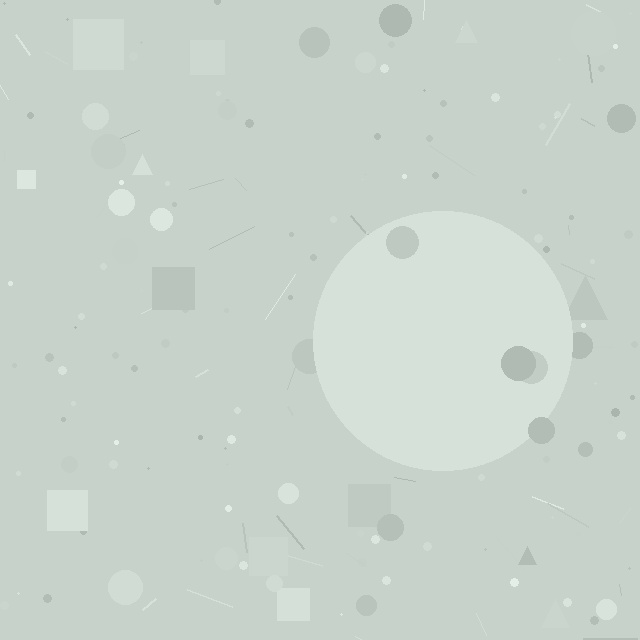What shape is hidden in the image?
A circle is hidden in the image.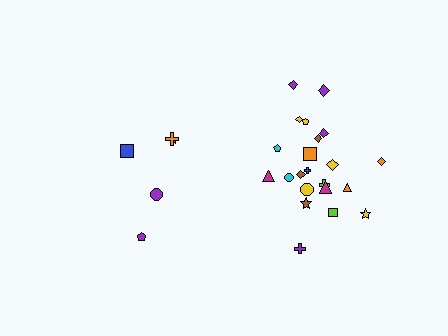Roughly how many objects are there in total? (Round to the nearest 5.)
Roughly 25 objects in total.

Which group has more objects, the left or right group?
The right group.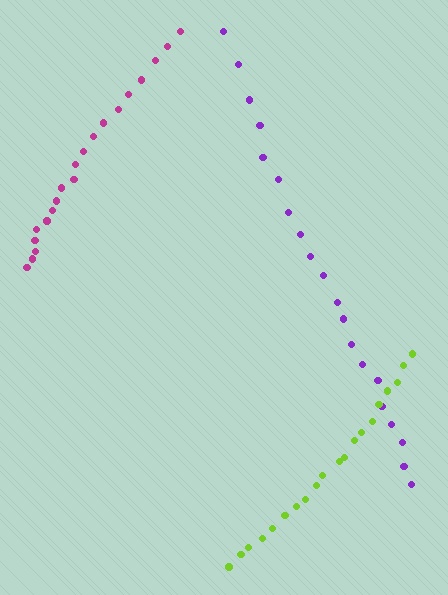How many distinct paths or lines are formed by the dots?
There are 3 distinct paths.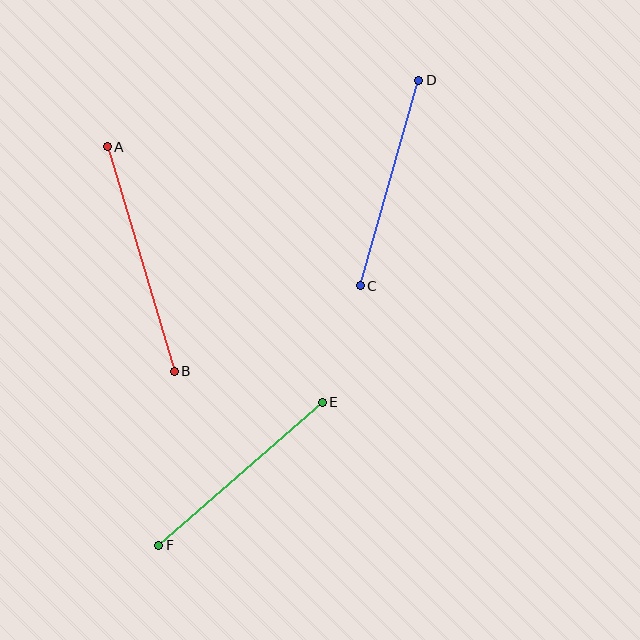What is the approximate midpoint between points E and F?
The midpoint is at approximately (240, 474) pixels.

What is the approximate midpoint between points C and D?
The midpoint is at approximately (390, 183) pixels.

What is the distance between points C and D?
The distance is approximately 214 pixels.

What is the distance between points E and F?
The distance is approximately 217 pixels.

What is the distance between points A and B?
The distance is approximately 234 pixels.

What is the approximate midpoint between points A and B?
The midpoint is at approximately (141, 259) pixels.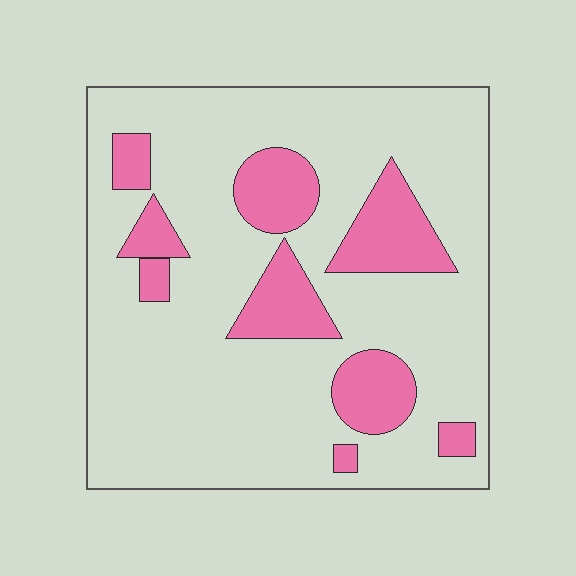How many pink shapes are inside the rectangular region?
9.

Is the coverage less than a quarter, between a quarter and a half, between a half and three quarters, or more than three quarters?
Less than a quarter.